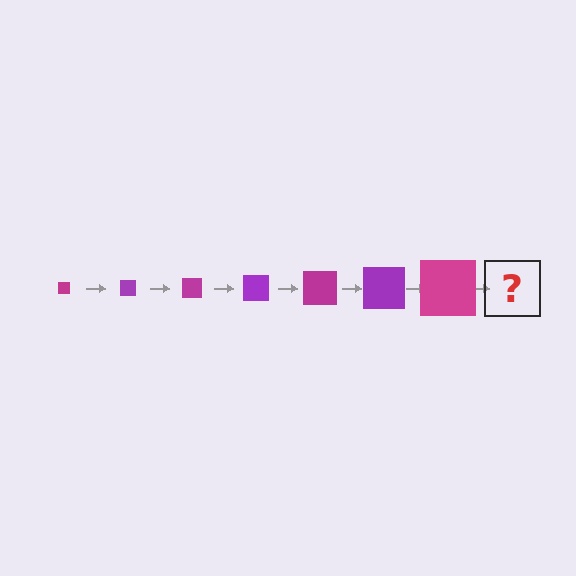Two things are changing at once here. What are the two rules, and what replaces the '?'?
The two rules are that the square grows larger each step and the color cycles through magenta and purple. The '?' should be a purple square, larger than the previous one.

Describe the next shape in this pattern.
It should be a purple square, larger than the previous one.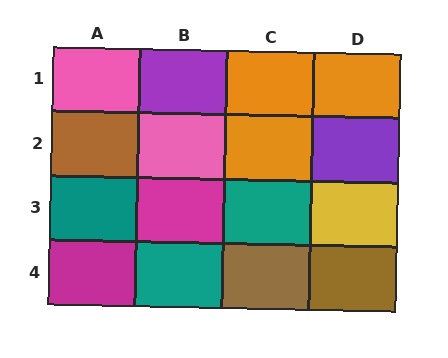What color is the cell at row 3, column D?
Yellow.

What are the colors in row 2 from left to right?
Brown, pink, orange, purple.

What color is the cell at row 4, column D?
Brown.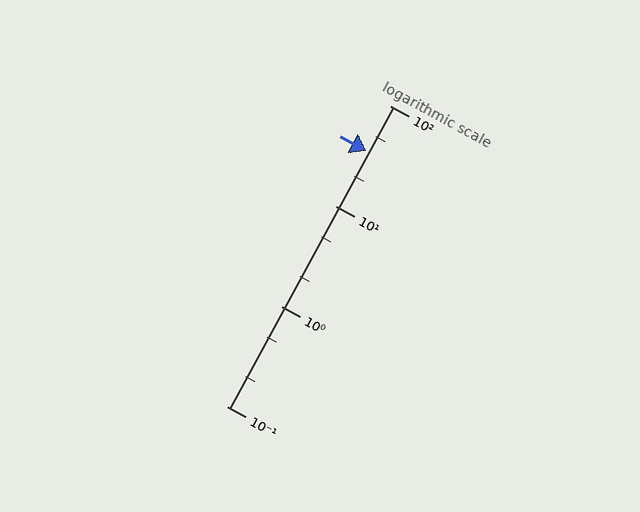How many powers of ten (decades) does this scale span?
The scale spans 3 decades, from 0.1 to 100.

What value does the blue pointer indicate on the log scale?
The pointer indicates approximately 35.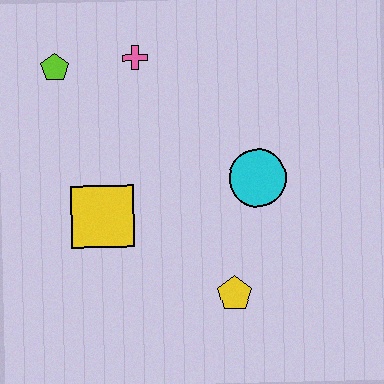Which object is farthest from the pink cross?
The yellow pentagon is farthest from the pink cross.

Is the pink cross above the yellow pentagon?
Yes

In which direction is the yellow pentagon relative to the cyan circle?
The yellow pentagon is below the cyan circle.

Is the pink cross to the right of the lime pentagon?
Yes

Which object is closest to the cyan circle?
The yellow pentagon is closest to the cyan circle.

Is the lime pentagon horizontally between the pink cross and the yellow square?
No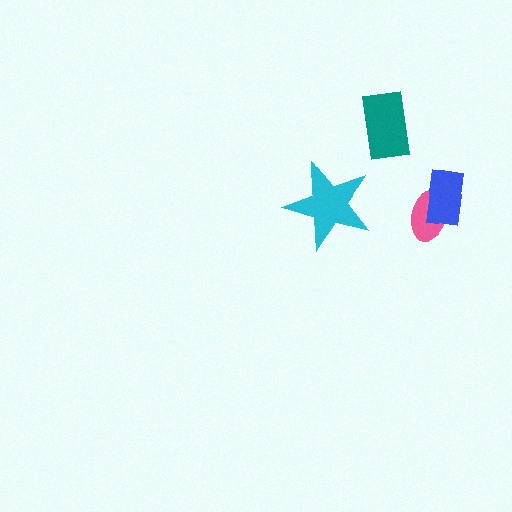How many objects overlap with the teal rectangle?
0 objects overlap with the teal rectangle.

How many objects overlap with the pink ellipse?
1 object overlaps with the pink ellipse.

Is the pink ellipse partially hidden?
Yes, it is partially covered by another shape.